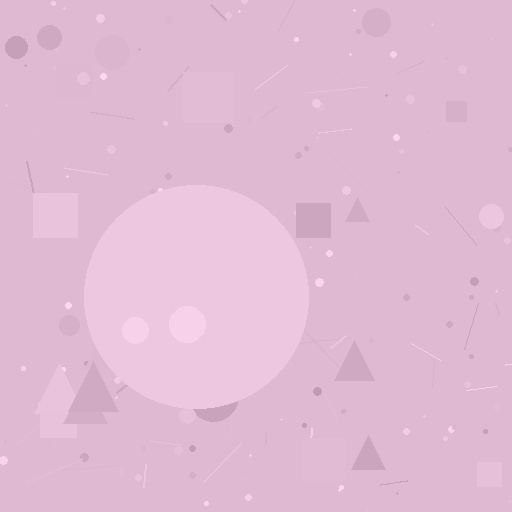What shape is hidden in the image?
A circle is hidden in the image.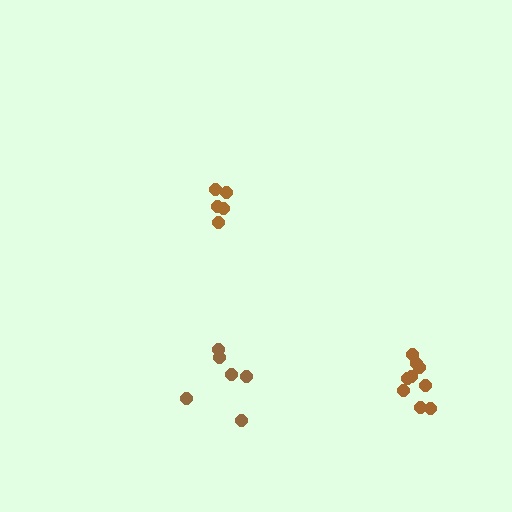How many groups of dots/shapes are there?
There are 3 groups.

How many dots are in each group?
Group 1: 6 dots, Group 2: 9 dots, Group 3: 5 dots (20 total).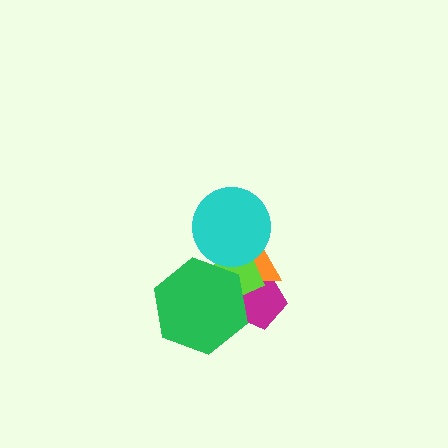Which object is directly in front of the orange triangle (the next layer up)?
The lime diamond is directly in front of the orange triangle.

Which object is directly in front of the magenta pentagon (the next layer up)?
The orange triangle is directly in front of the magenta pentagon.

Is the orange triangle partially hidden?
Yes, it is partially covered by another shape.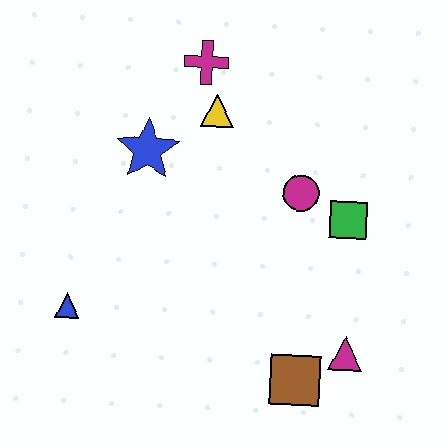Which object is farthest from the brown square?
The magenta cross is farthest from the brown square.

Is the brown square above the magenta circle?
No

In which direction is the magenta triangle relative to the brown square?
The magenta triangle is to the right of the brown square.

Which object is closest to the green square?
The magenta circle is closest to the green square.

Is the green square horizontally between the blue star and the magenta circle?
No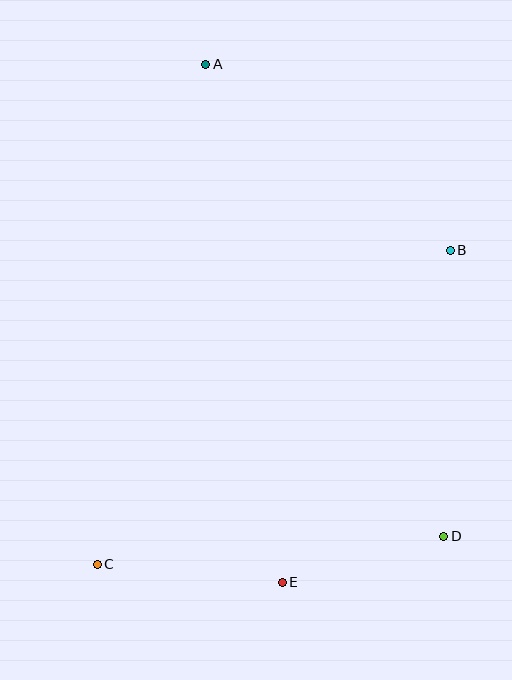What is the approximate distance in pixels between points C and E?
The distance between C and E is approximately 186 pixels.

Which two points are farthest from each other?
Points A and D are farthest from each other.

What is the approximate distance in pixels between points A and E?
The distance between A and E is approximately 523 pixels.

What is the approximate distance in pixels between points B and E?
The distance between B and E is approximately 372 pixels.